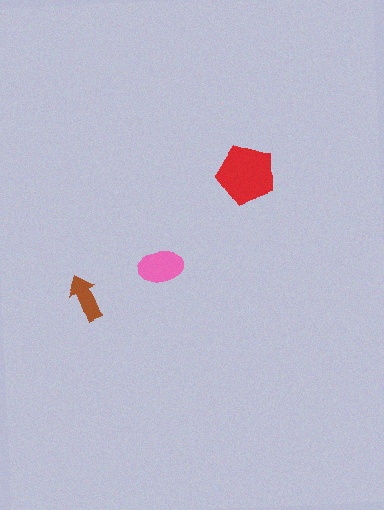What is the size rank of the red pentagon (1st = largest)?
1st.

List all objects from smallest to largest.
The brown arrow, the pink ellipse, the red pentagon.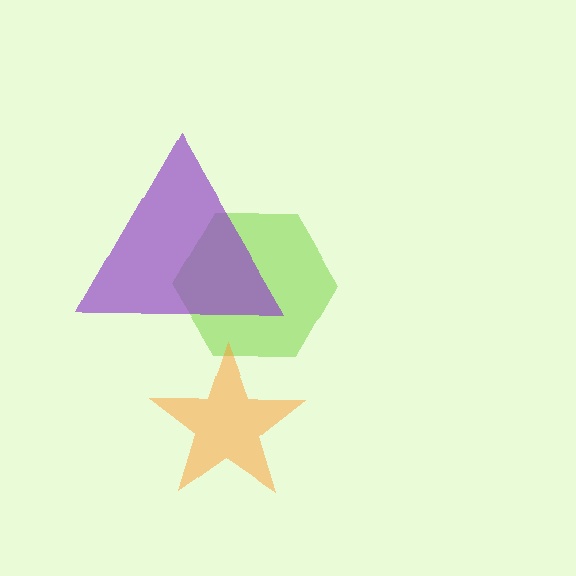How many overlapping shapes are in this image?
There are 3 overlapping shapes in the image.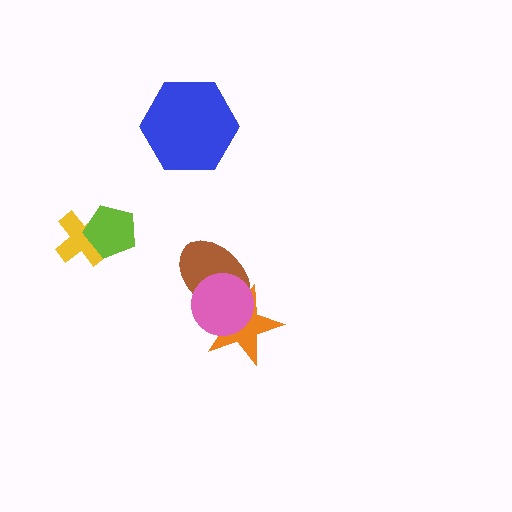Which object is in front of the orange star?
The pink circle is in front of the orange star.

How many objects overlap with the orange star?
2 objects overlap with the orange star.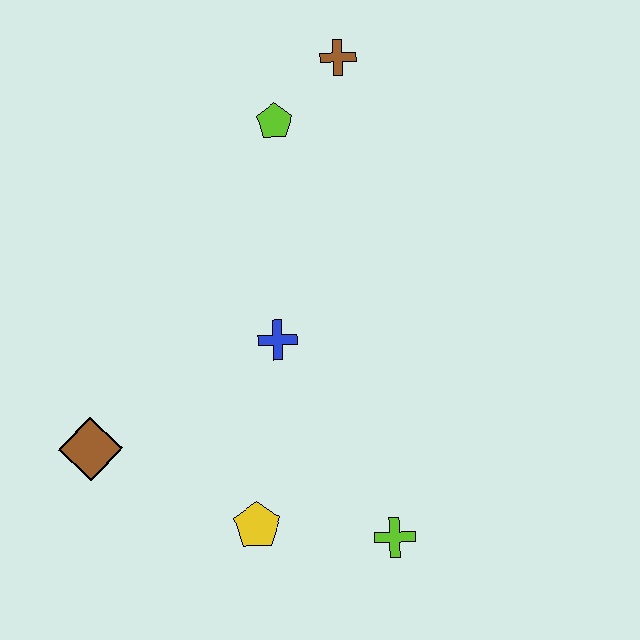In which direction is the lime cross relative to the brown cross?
The lime cross is below the brown cross.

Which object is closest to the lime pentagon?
The brown cross is closest to the lime pentagon.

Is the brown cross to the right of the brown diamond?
Yes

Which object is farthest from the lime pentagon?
The lime cross is farthest from the lime pentagon.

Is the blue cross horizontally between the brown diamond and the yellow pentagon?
No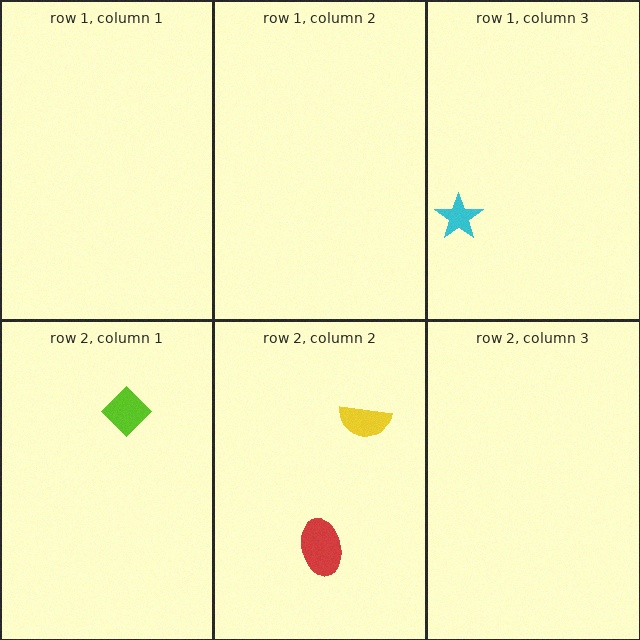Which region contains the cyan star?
The row 1, column 3 region.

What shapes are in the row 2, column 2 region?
The red ellipse, the yellow semicircle.